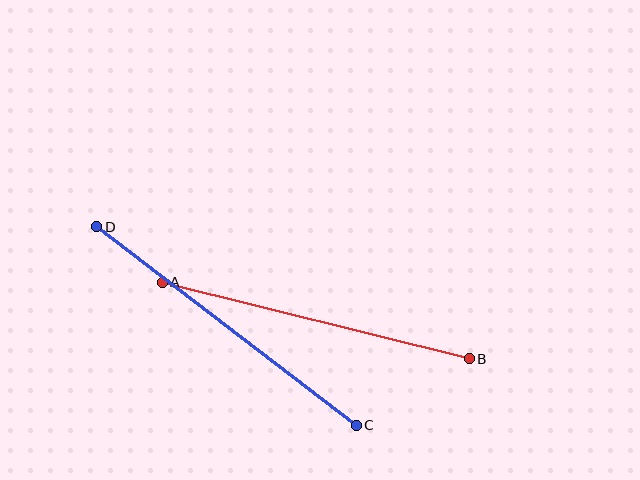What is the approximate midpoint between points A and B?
The midpoint is at approximately (316, 321) pixels.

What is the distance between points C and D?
The distance is approximately 327 pixels.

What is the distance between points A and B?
The distance is approximately 317 pixels.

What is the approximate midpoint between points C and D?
The midpoint is at approximately (226, 326) pixels.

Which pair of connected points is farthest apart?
Points C and D are farthest apart.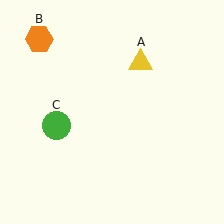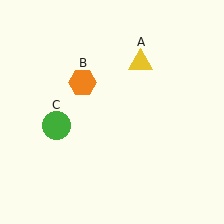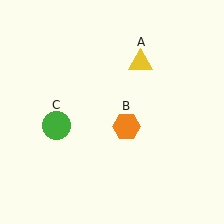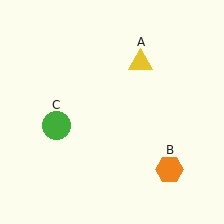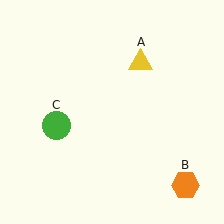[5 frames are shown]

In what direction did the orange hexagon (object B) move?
The orange hexagon (object B) moved down and to the right.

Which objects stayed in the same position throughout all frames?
Yellow triangle (object A) and green circle (object C) remained stationary.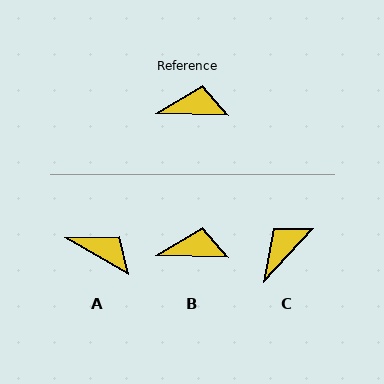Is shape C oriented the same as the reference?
No, it is off by about 49 degrees.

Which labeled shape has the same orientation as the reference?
B.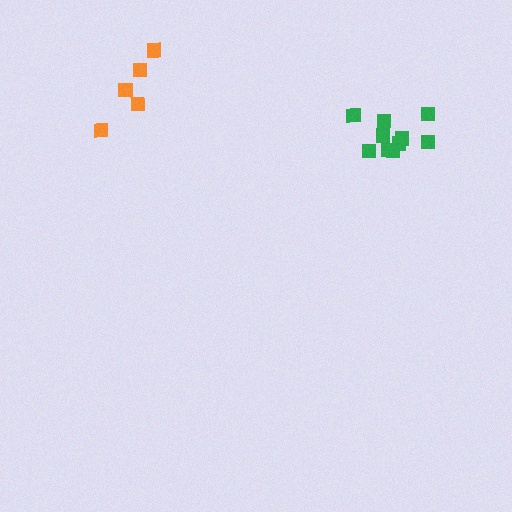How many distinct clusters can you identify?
There are 2 distinct clusters.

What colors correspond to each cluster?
The clusters are colored: orange, green.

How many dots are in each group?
Group 1: 5 dots, Group 2: 10 dots (15 total).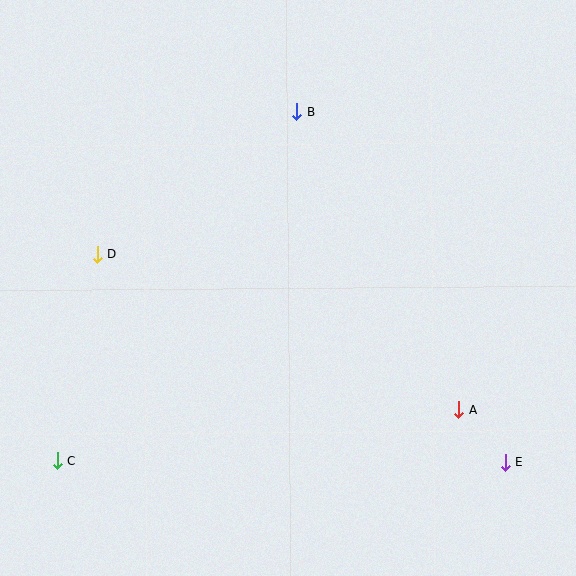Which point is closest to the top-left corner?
Point D is closest to the top-left corner.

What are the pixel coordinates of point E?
Point E is at (505, 463).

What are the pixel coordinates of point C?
Point C is at (58, 461).